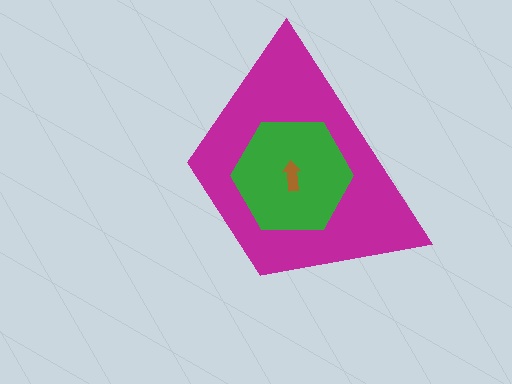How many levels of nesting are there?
3.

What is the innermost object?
The brown arrow.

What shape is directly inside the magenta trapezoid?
The green hexagon.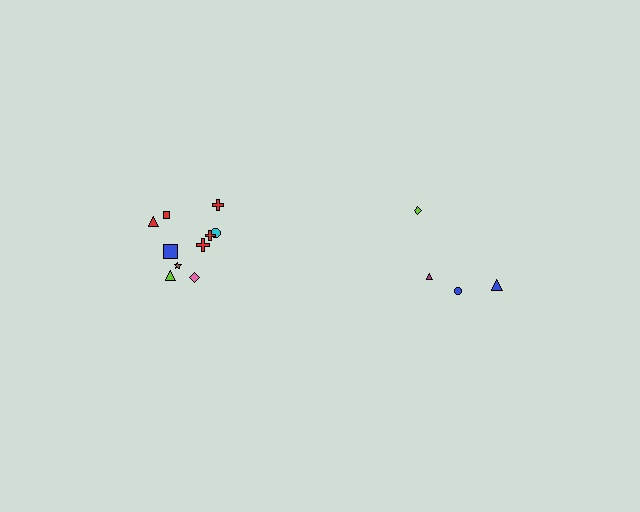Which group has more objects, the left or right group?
The left group.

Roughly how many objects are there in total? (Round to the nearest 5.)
Roughly 15 objects in total.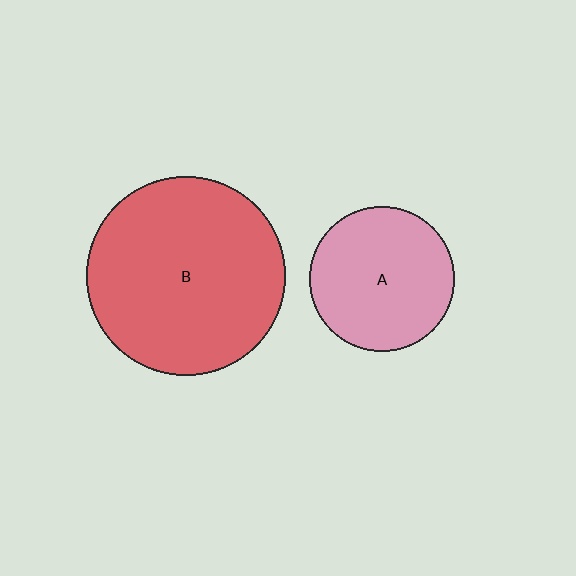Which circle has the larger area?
Circle B (red).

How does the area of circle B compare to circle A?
Approximately 1.9 times.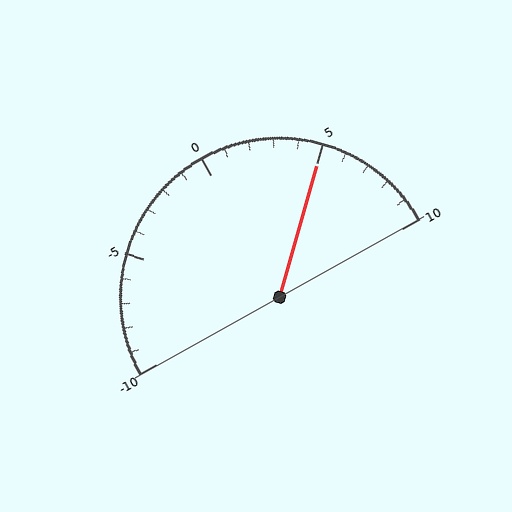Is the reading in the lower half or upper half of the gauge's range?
The reading is in the upper half of the range (-10 to 10).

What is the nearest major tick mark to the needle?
The nearest major tick mark is 5.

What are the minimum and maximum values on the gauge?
The gauge ranges from -10 to 10.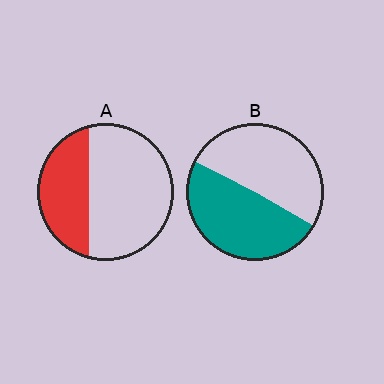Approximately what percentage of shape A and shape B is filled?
A is approximately 35% and B is approximately 50%.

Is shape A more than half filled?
No.